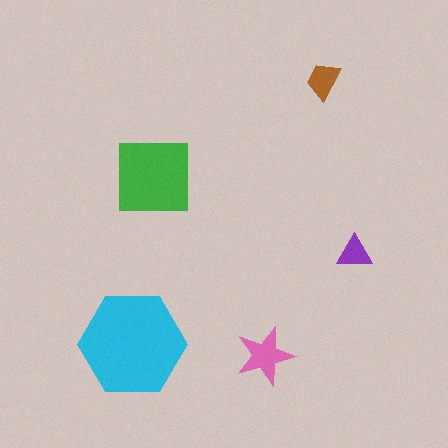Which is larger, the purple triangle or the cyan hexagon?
The cyan hexagon.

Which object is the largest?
The cyan hexagon.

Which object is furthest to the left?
The cyan hexagon is leftmost.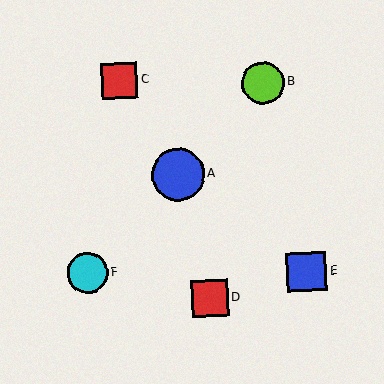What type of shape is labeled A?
Shape A is a blue circle.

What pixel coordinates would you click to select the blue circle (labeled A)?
Click at (178, 174) to select the blue circle A.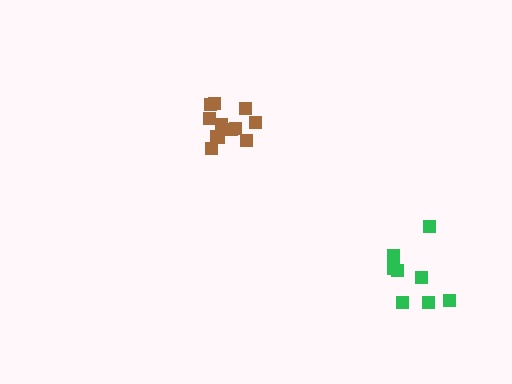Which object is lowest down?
The green cluster is bottommost.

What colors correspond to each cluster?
The clusters are colored: brown, green.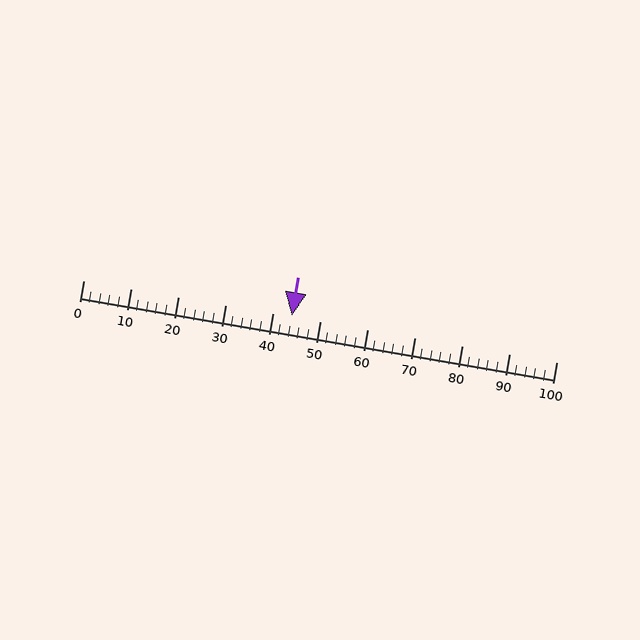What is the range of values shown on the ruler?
The ruler shows values from 0 to 100.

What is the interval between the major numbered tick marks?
The major tick marks are spaced 10 units apart.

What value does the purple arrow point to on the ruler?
The purple arrow points to approximately 44.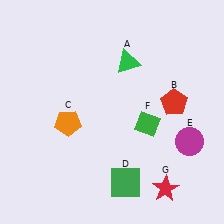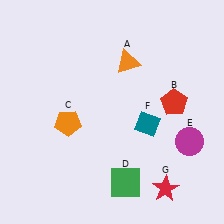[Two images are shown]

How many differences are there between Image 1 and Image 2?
There are 2 differences between the two images.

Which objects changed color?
A changed from green to orange. F changed from green to teal.